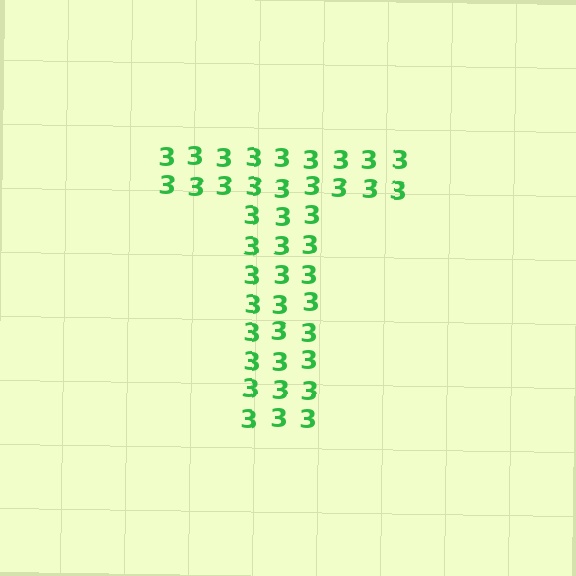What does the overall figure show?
The overall figure shows the letter T.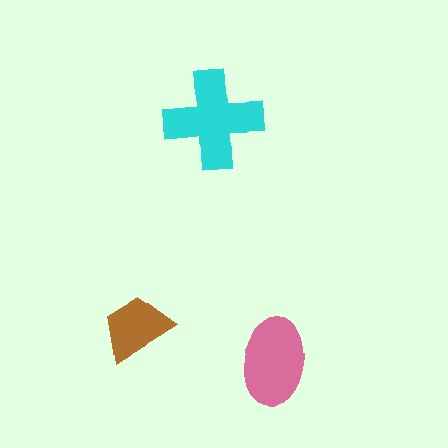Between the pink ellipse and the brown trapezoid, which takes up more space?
The pink ellipse.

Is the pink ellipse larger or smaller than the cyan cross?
Smaller.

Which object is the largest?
The cyan cross.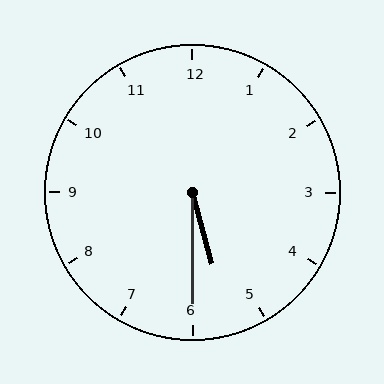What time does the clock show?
5:30.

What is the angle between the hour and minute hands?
Approximately 15 degrees.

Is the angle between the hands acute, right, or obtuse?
It is acute.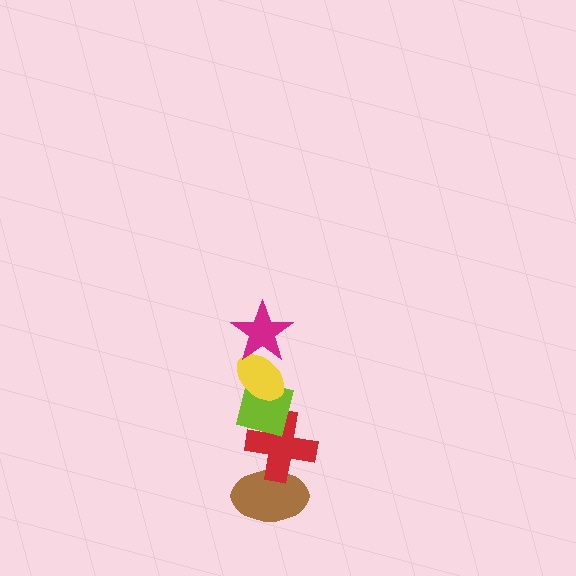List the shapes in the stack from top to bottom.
From top to bottom: the magenta star, the yellow ellipse, the lime square, the red cross, the brown ellipse.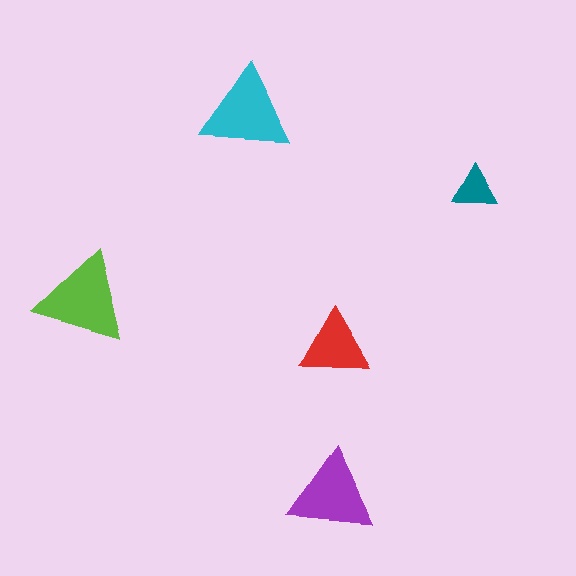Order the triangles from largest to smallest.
the lime one, the cyan one, the purple one, the red one, the teal one.